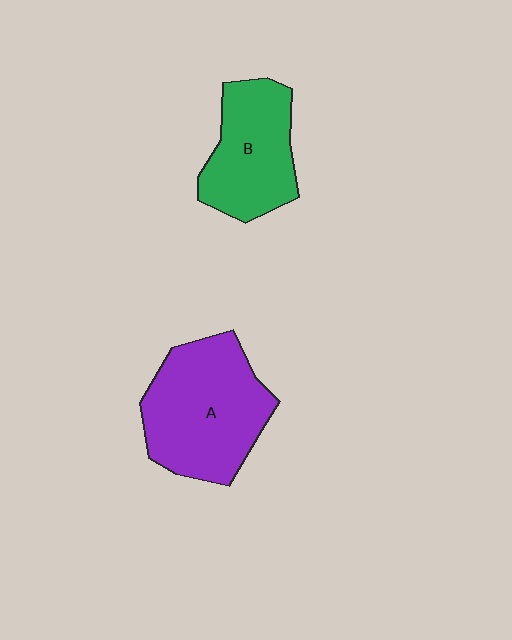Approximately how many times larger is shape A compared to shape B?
Approximately 1.4 times.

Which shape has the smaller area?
Shape B (green).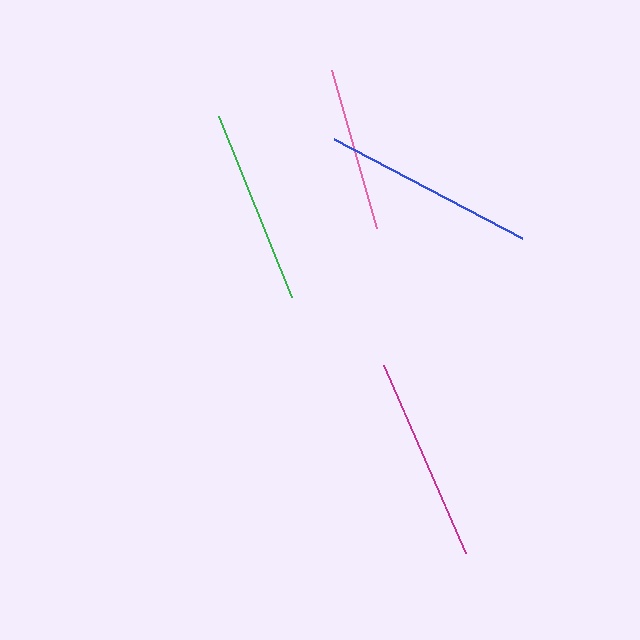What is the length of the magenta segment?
The magenta segment is approximately 205 pixels long.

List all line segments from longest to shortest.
From longest to shortest: blue, magenta, green, pink.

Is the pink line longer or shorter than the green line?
The green line is longer than the pink line.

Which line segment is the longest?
The blue line is the longest at approximately 212 pixels.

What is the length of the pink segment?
The pink segment is approximately 164 pixels long.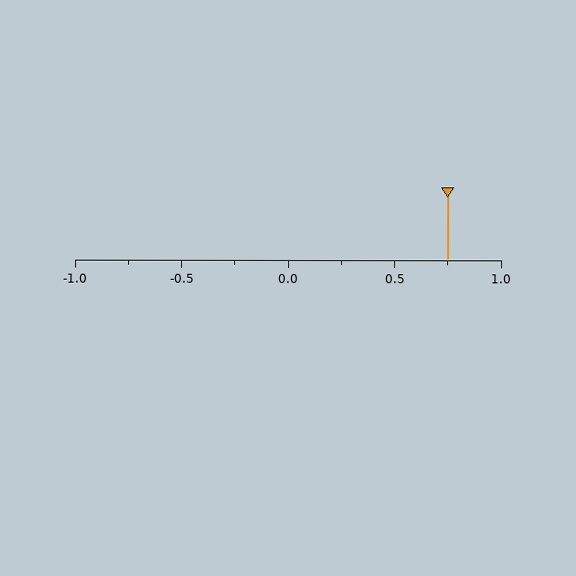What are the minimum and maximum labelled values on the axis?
The axis runs from -1.0 to 1.0.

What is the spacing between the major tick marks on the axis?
The major ticks are spaced 0.5 apart.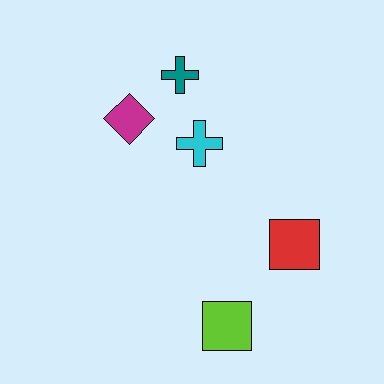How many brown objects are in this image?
There are no brown objects.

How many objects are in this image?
There are 5 objects.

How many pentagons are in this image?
There are no pentagons.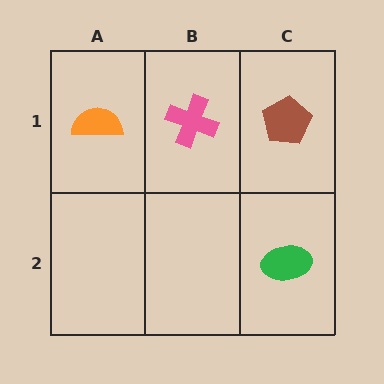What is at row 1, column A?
An orange semicircle.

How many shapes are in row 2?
1 shape.